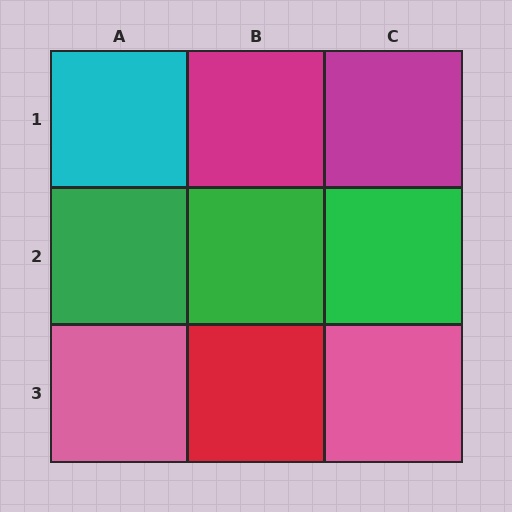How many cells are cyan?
1 cell is cyan.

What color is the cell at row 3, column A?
Pink.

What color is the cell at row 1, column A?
Cyan.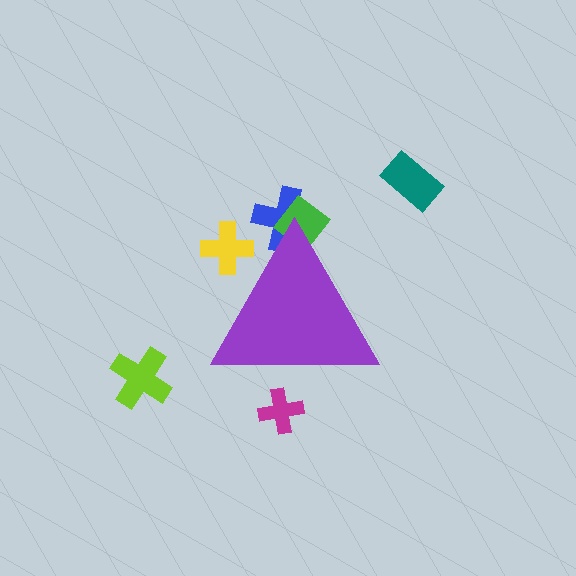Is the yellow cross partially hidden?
Yes, the yellow cross is partially hidden behind the purple triangle.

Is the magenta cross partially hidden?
Yes, the magenta cross is partially hidden behind the purple triangle.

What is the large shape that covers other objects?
A purple triangle.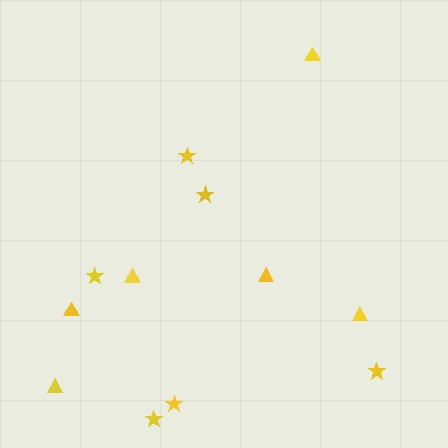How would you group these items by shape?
There are 2 groups: one group of stars (6) and one group of triangles (6).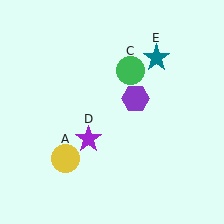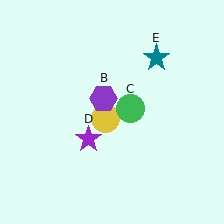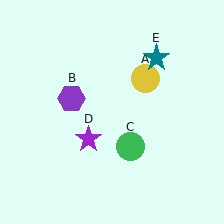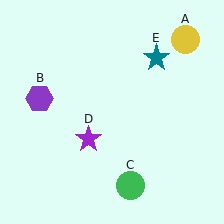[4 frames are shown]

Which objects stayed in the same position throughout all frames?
Purple star (object D) and teal star (object E) remained stationary.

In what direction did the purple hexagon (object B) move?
The purple hexagon (object B) moved left.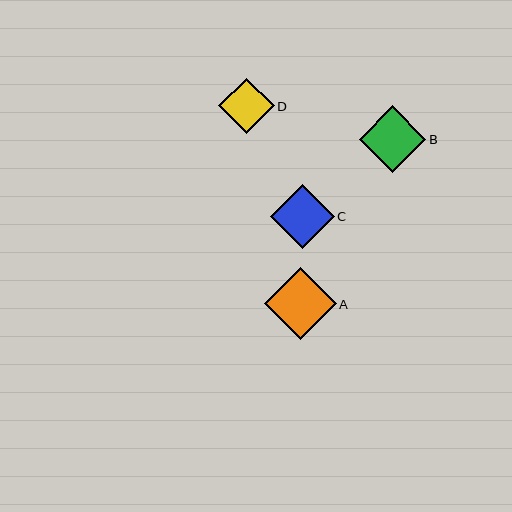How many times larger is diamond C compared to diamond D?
Diamond C is approximately 1.1 times the size of diamond D.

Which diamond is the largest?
Diamond A is the largest with a size of approximately 71 pixels.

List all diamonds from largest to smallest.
From largest to smallest: A, B, C, D.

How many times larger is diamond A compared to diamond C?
Diamond A is approximately 1.1 times the size of diamond C.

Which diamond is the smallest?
Diamond D is the smallest with a size of approximately 55 pixels.